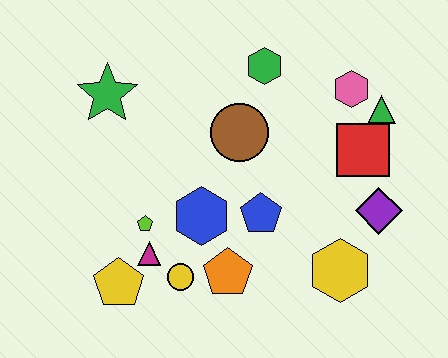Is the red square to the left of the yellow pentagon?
No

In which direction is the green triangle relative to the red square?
The green triangle is above the red square.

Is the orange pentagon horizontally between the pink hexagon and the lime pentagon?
Yes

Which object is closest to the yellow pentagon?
The magenta triangle is closest to the yellow pentagon.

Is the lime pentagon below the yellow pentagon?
No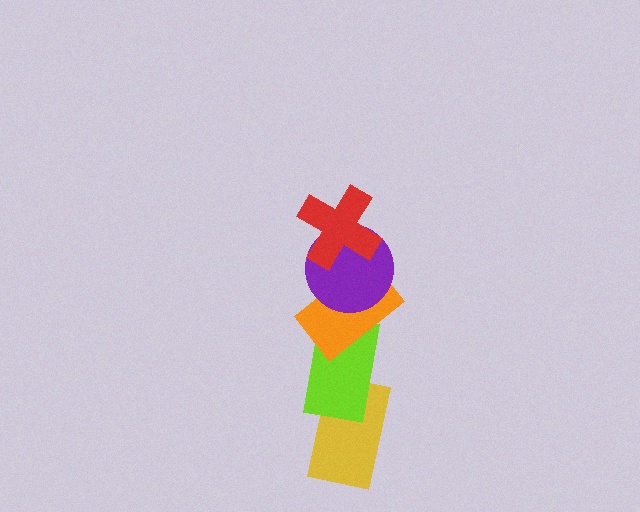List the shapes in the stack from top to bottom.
From top to bottom: the red cross, the purple circle, the orange rectangle, the lime rectangle, the yellow rectangle.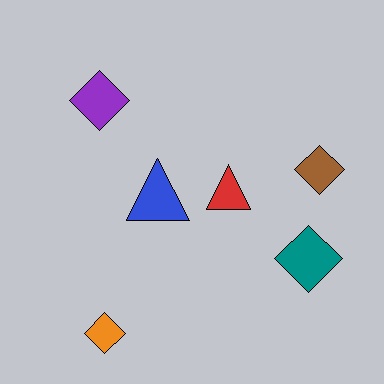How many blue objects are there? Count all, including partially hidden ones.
There is 1 blue object.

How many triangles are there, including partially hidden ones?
There are 2 triangles.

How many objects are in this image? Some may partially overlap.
There are 6 objects.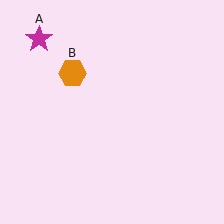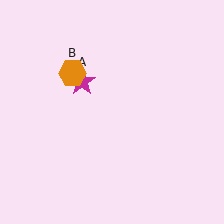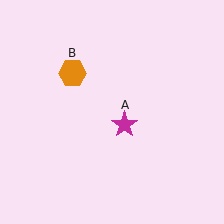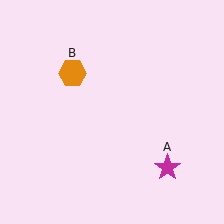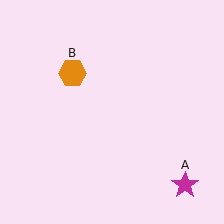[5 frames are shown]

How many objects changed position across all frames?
1 object changed position: magenta star (object A).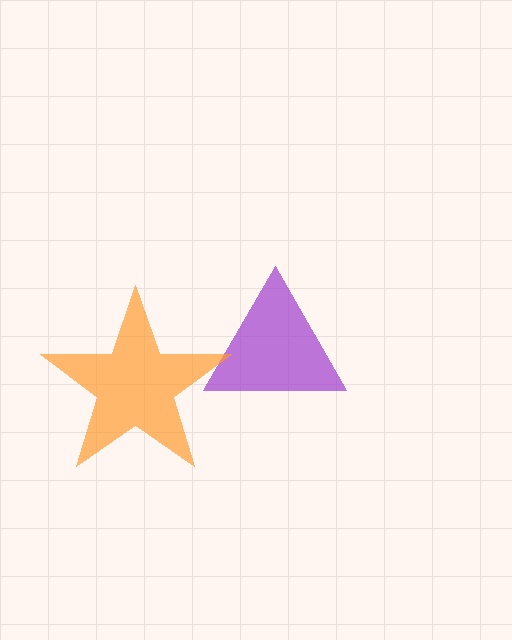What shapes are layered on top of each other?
The layered shapes are: a purple triangle, an orange star.